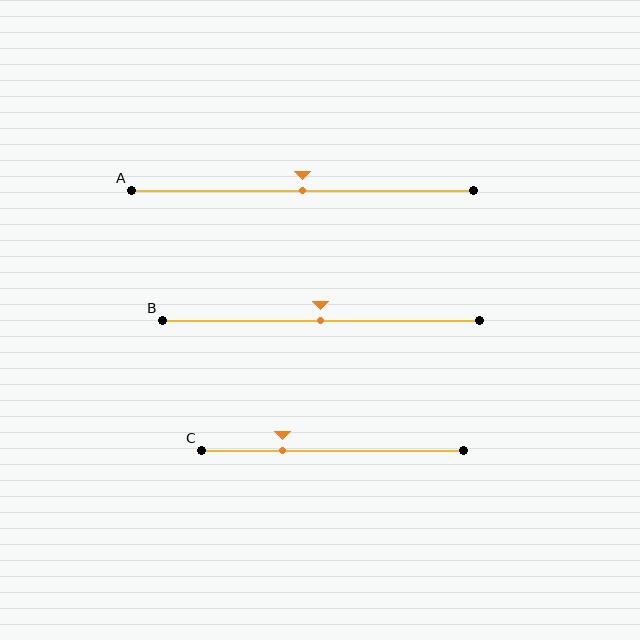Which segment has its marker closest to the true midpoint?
Segment A has its marker closest to the true midpoint.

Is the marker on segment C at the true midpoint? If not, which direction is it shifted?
No, the marker on segment C is shifted to the left by about 19% of the segment length.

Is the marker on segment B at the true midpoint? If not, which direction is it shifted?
Yes, the marker on segment B is at the true midpoint.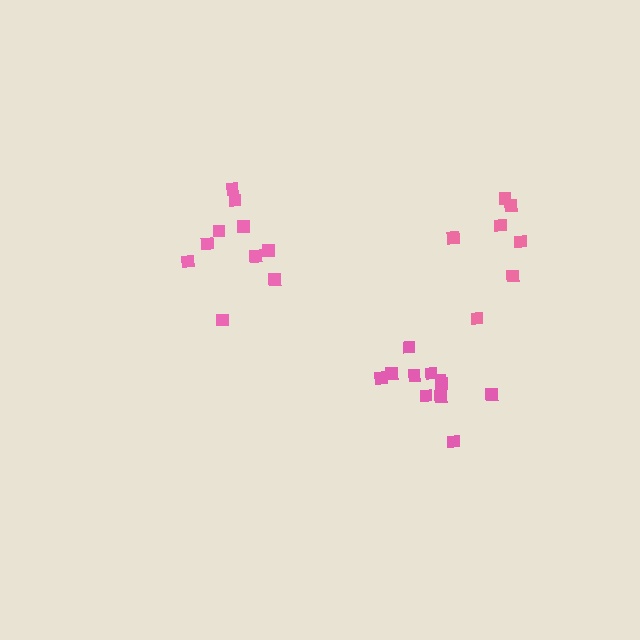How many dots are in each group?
Group 1: 7 dots, Group 2: 10 dots, Group 3: 11 dots (28 total).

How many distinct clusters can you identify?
There are 3 distinct clusters.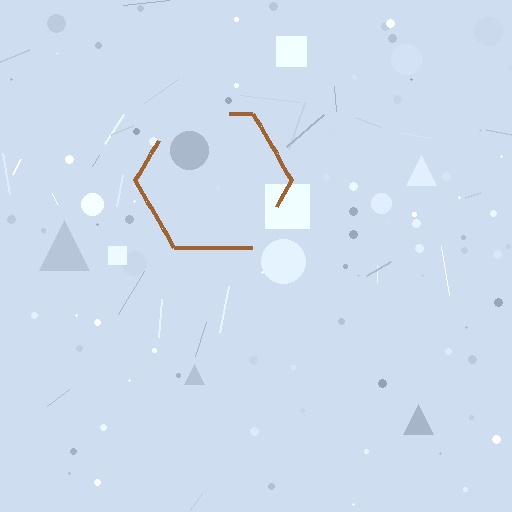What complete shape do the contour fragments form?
The contour fragments form a hexagon.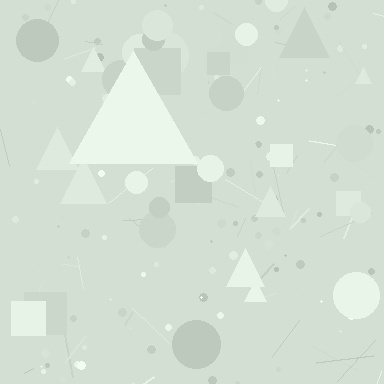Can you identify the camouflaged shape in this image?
The camouflaged shape is a triangle.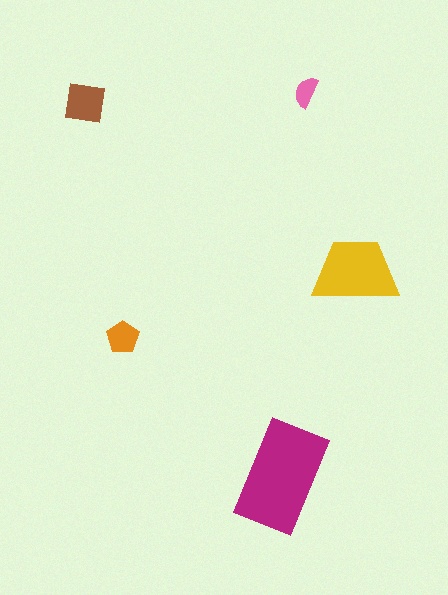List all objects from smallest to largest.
The pink semicircle, the orange pentagon, the brown square, the yellow trapezoid, the magenta rectangle.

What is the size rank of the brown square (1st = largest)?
3rd.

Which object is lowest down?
The magenta rectangle is bottommost.